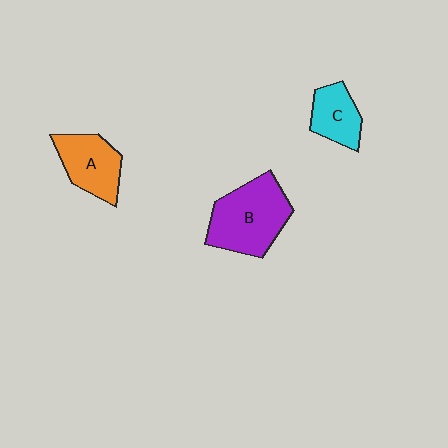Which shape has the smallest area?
Shape C (cyan).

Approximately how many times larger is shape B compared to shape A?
Approximately 1.4 times.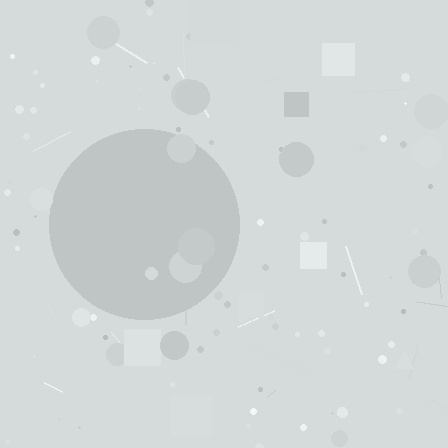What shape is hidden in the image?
A circle is hidden in the image.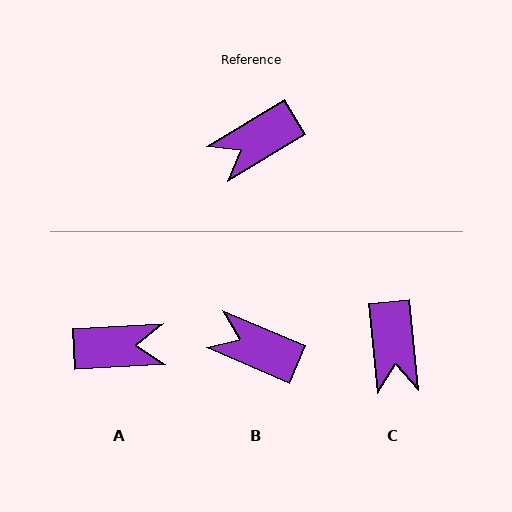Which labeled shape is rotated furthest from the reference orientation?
A, about 152 degrees away.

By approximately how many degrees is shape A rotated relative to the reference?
Approximately 152 degrees counter-clockwise.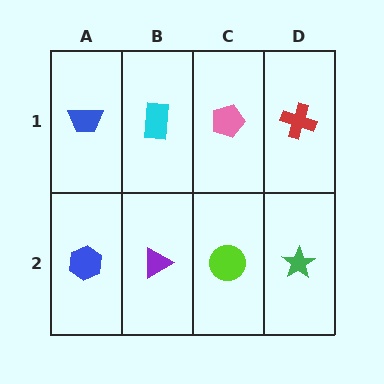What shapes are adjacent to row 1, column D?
A green star (row 2, column D), a pink pentagon (row 1, column C).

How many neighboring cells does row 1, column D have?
2.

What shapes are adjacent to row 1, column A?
A blue hexagon (row 2, column A), a cyan rectangle (row 1, column B).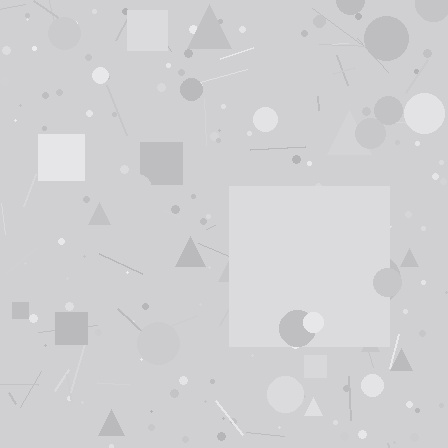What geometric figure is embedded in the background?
A square is embedded in the background.